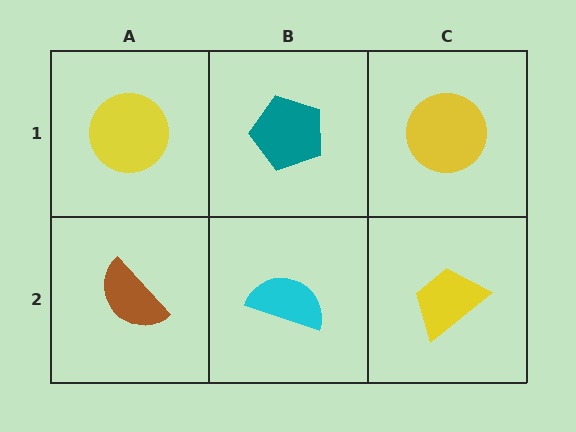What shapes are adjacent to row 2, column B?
A teal pentagon (row 1, column B), a brown semicircle (row 2, column A), a yellow trapezoid (row 2, column C).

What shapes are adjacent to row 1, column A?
A brown semicircle (row 2, column A), a teal pentagon (row 1, column B).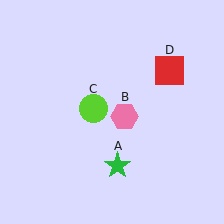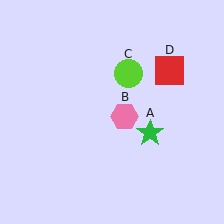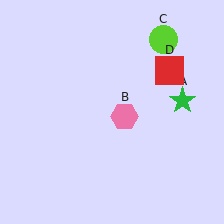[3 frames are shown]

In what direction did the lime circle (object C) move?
The lime circle (object C) moved up and to the right.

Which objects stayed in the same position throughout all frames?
Pink hexagon (object B) and red square (object D) remained stationary.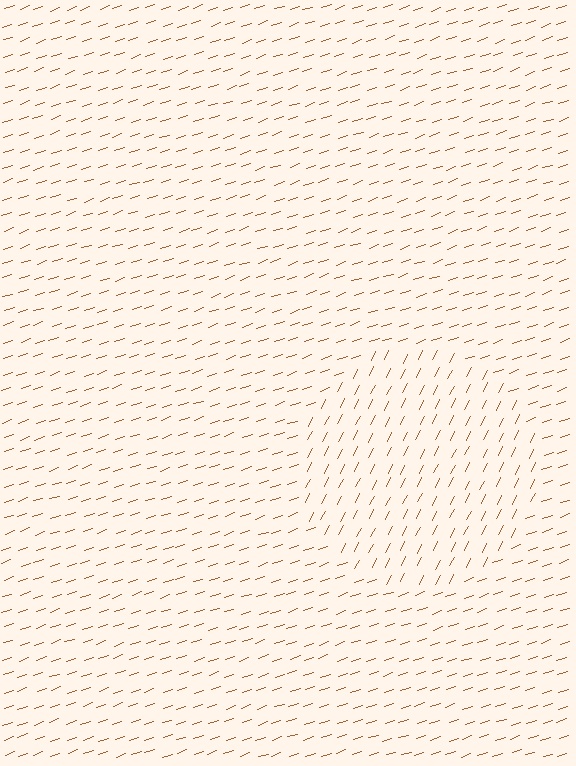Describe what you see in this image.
The image is filled with small brown line segments. A circle region in the image has lines oriented differently from the surrounding lines, creating a visible texture boundary.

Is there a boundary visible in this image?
Yes, there is a texture boundary formed by a change in line orientation.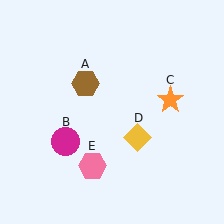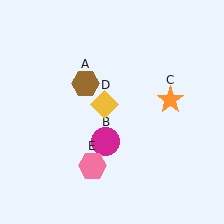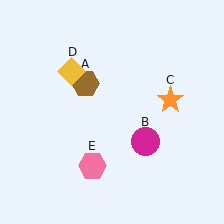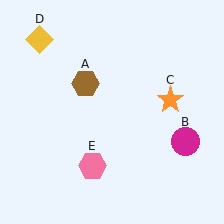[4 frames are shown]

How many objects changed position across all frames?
2 objects changed position: magenta circle (object B), yellow diamond (object D).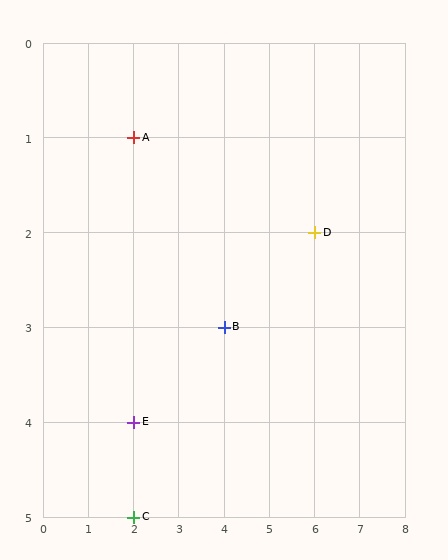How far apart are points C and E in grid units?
Points C and E are 1 row apart.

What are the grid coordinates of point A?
Point A is at grid coordinates (2, 1).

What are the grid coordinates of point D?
Point D is at grid coordinates (6, 2).